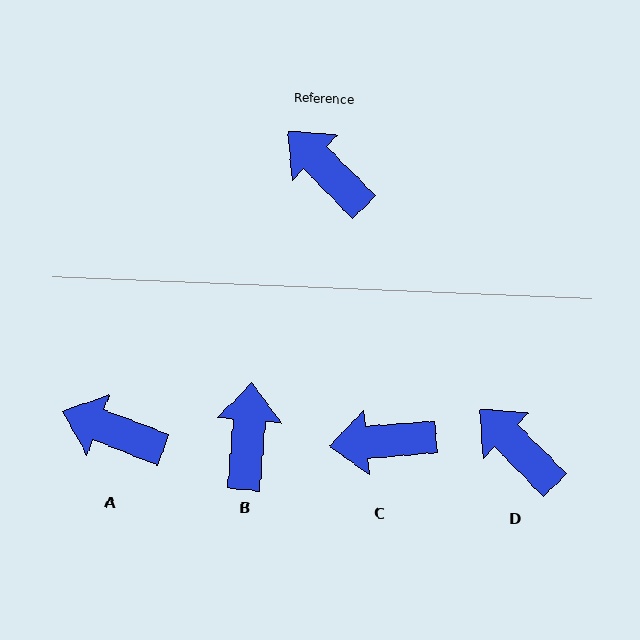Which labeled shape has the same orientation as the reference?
D.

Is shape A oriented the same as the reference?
No, it is off by about 24 degrees.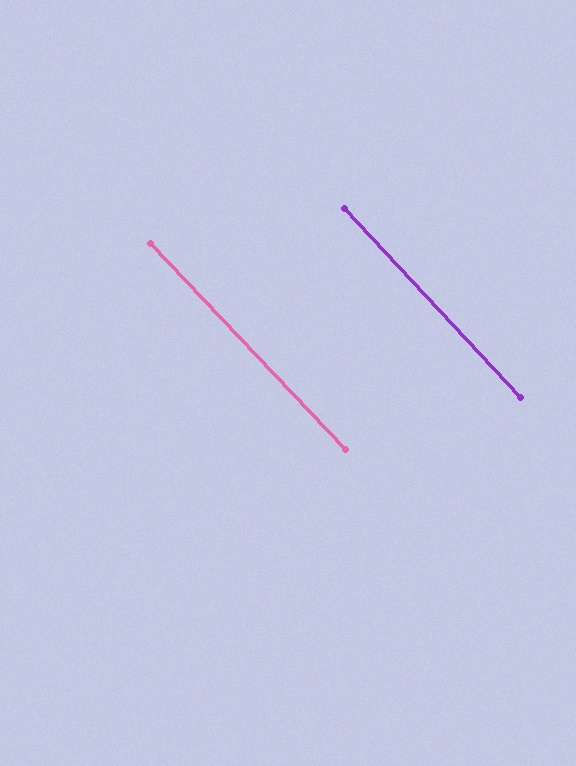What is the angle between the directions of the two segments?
Approximately 0 degrees.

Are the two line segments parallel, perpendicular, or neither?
Parallel — their directions differ by only 0.4°.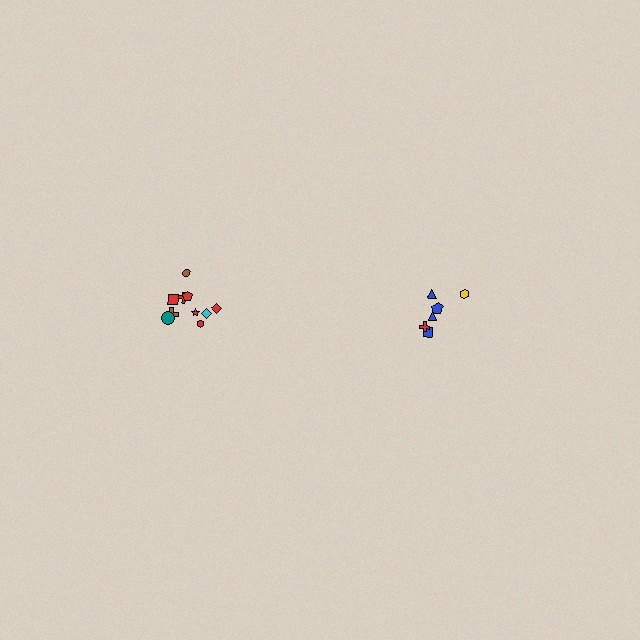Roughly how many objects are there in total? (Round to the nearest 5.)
Roughly 15 objects in total.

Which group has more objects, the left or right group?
The left group.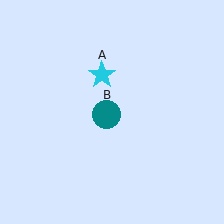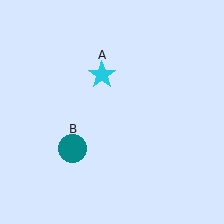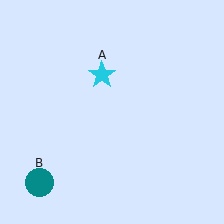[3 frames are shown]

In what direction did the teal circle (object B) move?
The teal circle (object B) moved down and to the left.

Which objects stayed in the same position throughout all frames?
Cyan star (object A) remained stationary.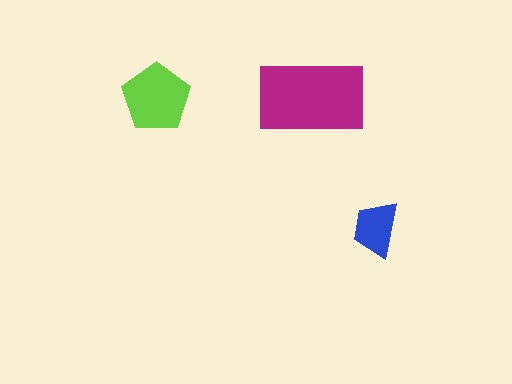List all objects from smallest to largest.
The blue trapezoid, the lime pentagon, the magenta rectangle.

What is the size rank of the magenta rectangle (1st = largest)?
1st.